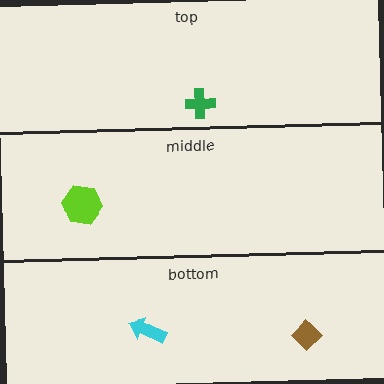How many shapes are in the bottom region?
2.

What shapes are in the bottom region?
The brown diamond, the cyan arrow.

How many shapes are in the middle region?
1.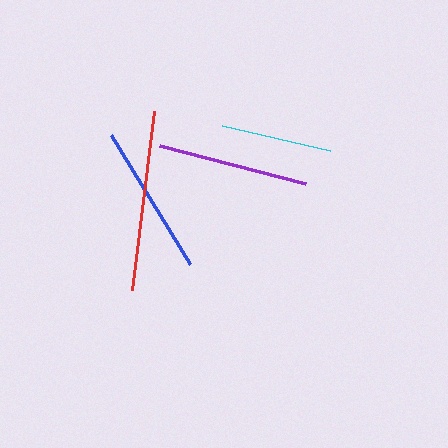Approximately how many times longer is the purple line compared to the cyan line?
The purple line is approximately 1.4 times the length of the cyan line.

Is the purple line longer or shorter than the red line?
The red line is longer than the purple line.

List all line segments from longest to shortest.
From longest to shortest: red, blue, purple, cyan.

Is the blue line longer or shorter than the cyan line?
The blue line is longer than the cyan line.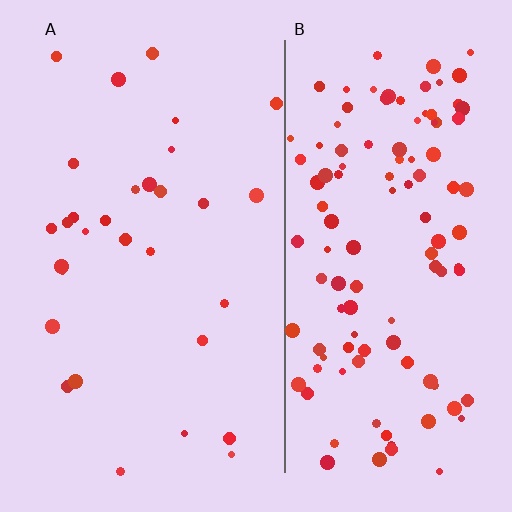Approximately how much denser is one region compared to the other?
Approximately 3.8× — region B over region A.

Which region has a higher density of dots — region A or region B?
B (the right).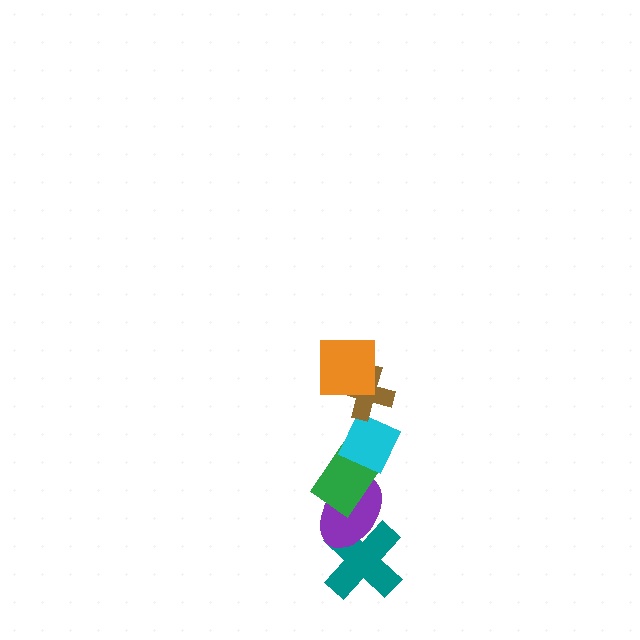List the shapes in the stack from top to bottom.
From top to bottom: the orange square, the brown cross, the cyan diamond, the green rectangle, the purple ellipse, the teal cross.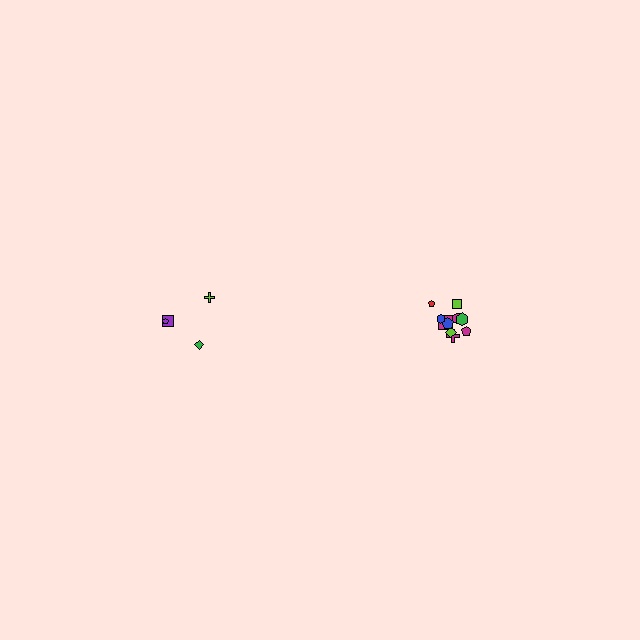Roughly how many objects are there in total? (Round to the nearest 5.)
Roughly 15 objects in total.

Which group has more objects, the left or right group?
The right group.